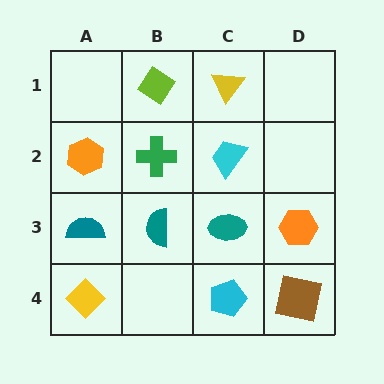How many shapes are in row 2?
3 shapes.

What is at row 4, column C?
A cyan pentagon.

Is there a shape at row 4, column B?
No, that cell is empty.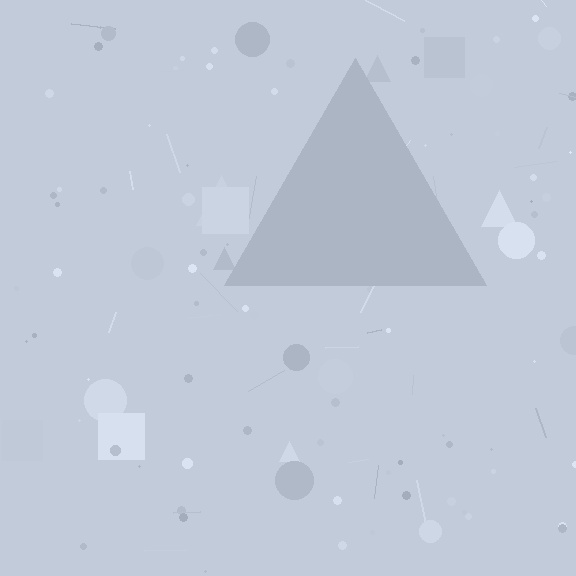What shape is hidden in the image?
A triangle is hidden in the image.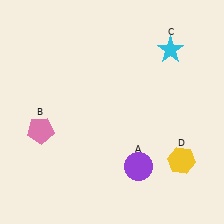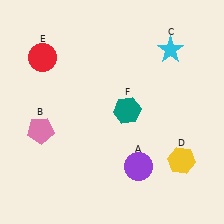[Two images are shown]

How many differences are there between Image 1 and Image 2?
There are 2 differences between the two images.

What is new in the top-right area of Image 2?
A teal hexagon (F) was added in the top-right area of Image 2.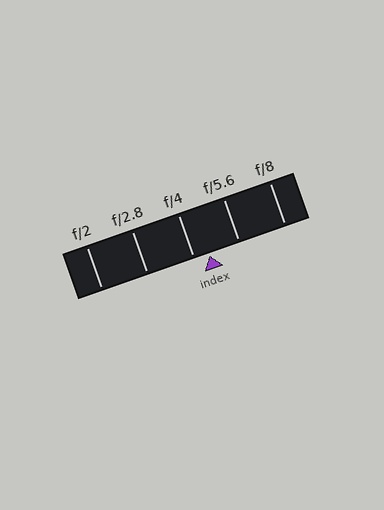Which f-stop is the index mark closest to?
The index mark is closest to f/4.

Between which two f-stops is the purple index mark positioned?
The index mark is between f/4 and f/5.6.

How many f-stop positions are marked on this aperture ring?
There are 5 f-stop positions marked.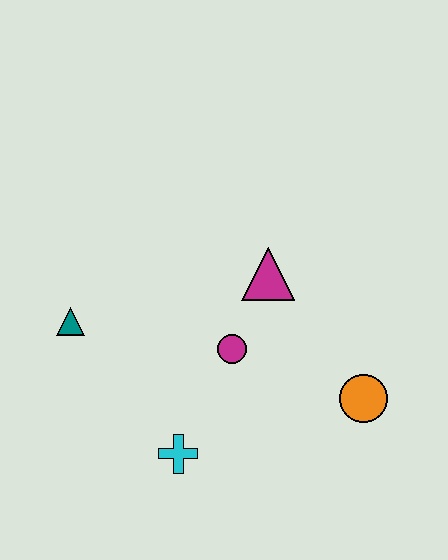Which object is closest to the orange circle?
The magenta circle is closest to the orange circle.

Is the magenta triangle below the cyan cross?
No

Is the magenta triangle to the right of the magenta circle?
Yes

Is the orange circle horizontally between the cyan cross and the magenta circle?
No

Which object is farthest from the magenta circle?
The teal triangle is farthest from the magenta circle.